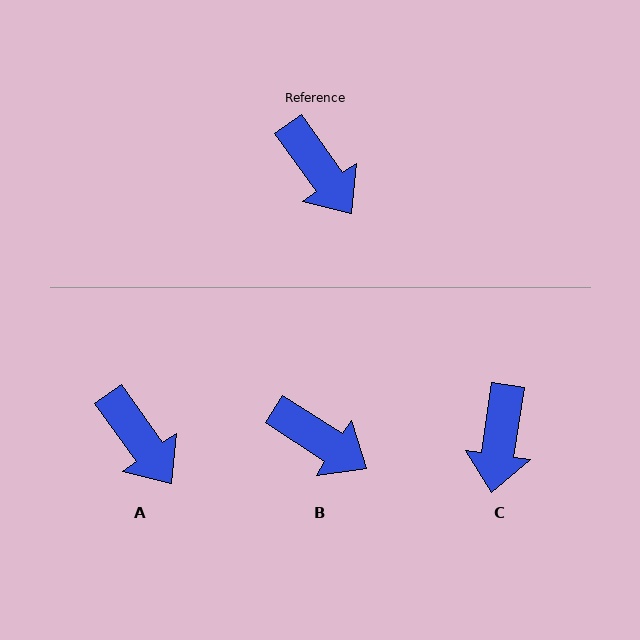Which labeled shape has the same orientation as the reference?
A.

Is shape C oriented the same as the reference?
No, it is off by about 44 degrees.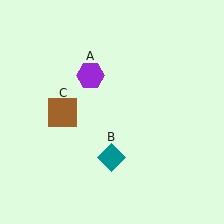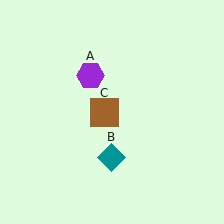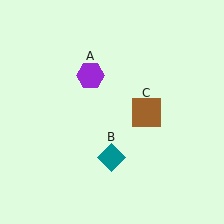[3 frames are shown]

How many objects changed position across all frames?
1 object changed position: brown square (object C).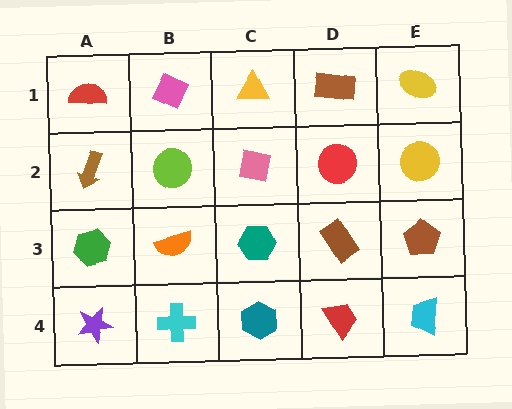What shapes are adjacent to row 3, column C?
A pink square (row 2, column C), a teal hexagon (row 4, column C), an orange semicircle (row 3, column B), a brown rectangle (row 3, column D).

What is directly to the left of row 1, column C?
A pink diamond.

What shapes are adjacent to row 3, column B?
A lime circle (row 2, column B), a cyan cross (row 4, column B), a green hexagon (row 3, column A), a teal hexagon (row 3, column C).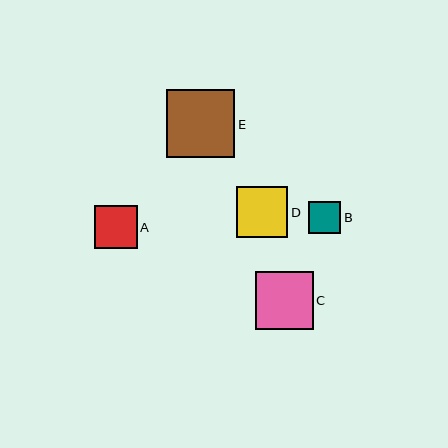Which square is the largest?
Square E is the largest with a size of approximately 68 pixels.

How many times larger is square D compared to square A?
Square D is approximately 1.2 times the size of square A.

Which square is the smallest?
Square B is the smallest with a size of approximately 32 pixels.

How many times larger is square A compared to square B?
Square A is approximately 1.3 times the size of square B.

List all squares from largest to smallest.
From largest to smallest: E, C, D, A, B.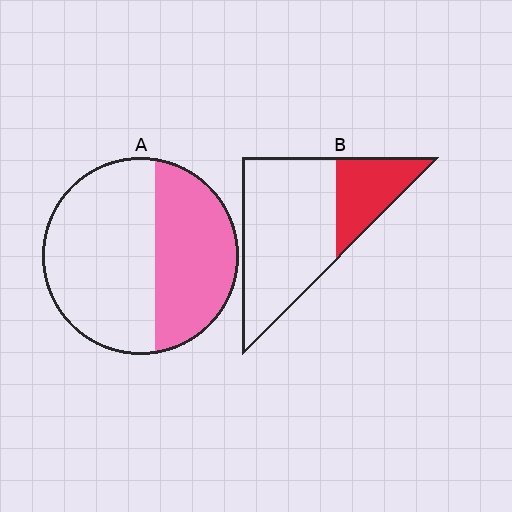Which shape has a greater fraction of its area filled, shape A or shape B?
Shape A.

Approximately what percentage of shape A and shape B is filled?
A is approximately 40% and B is approximately 25%.